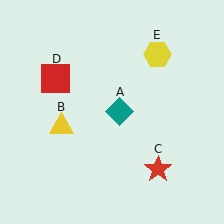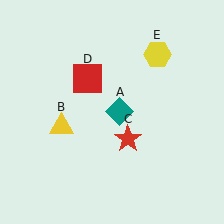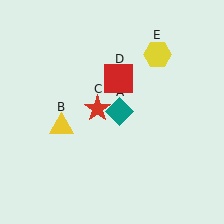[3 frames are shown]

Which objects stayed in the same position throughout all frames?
Teal diamond (object A) and yellow triangle (object B) and yellow hexagon (object E) remained stationary.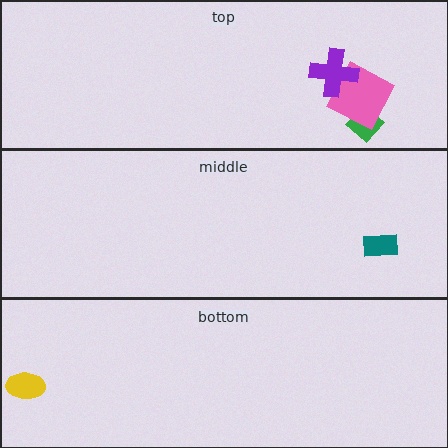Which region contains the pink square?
The top region.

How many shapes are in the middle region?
1.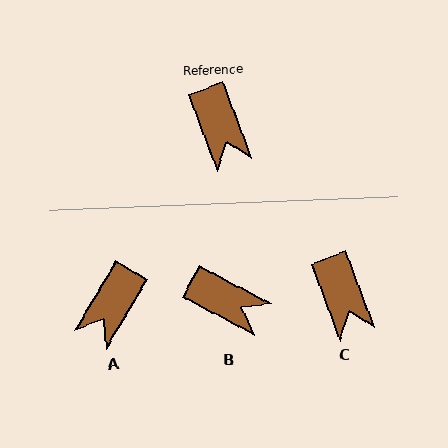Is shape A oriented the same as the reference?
No, it is off by about 52 degrees.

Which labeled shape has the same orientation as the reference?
C.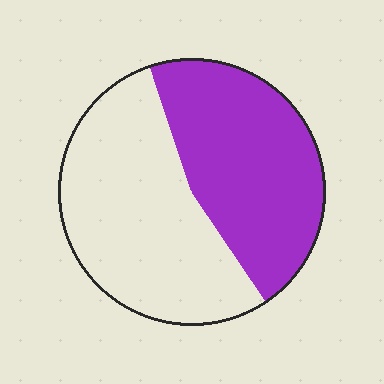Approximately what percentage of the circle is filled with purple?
Approximately 45%.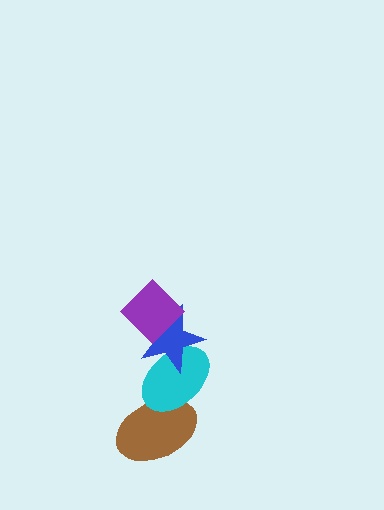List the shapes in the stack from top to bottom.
From top to bottom: the purple diamond, the blue star, the cyan ellipse, the brown ellipse.